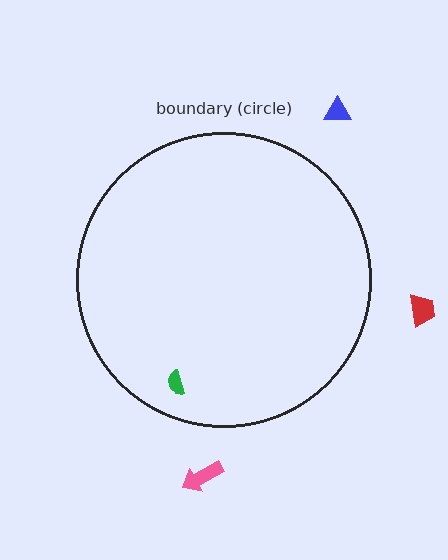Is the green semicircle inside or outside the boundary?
Inside.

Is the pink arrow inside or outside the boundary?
Outside.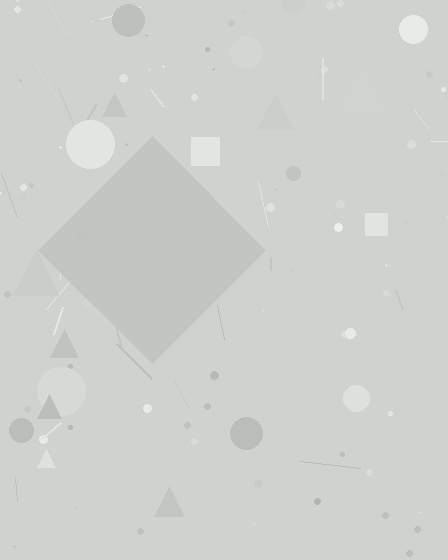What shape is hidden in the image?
A diamond is hidden in the image.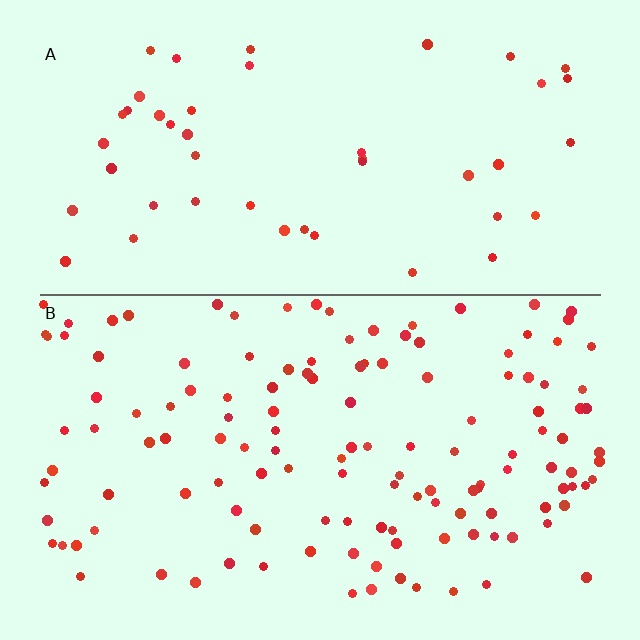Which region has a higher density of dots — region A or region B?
B (the bottom).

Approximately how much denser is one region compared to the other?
Approximately 2.8× — region B over region A.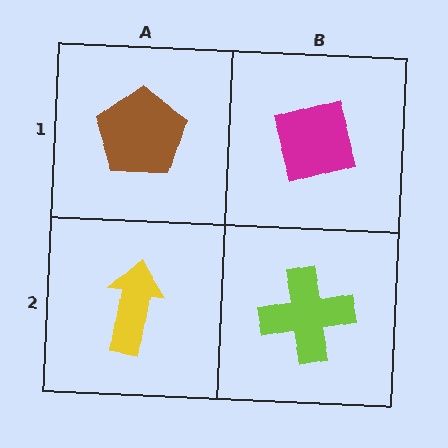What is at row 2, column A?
A yellow arrow.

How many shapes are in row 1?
2 shapes.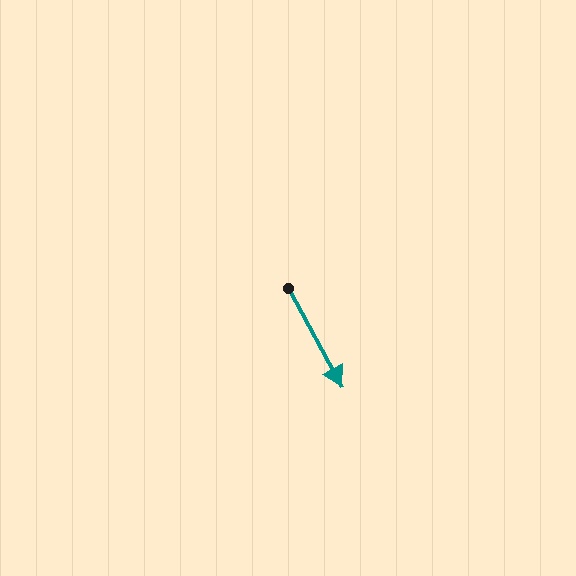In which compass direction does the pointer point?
Southeast.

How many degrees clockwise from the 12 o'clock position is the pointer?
Approximately 151 degrees.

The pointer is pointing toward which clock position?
Roughly 5 o'clock.